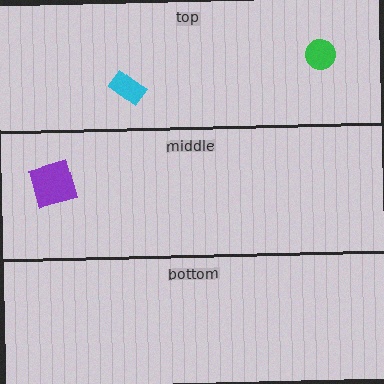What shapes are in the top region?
The green circle, the cyan rectangle.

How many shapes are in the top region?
2.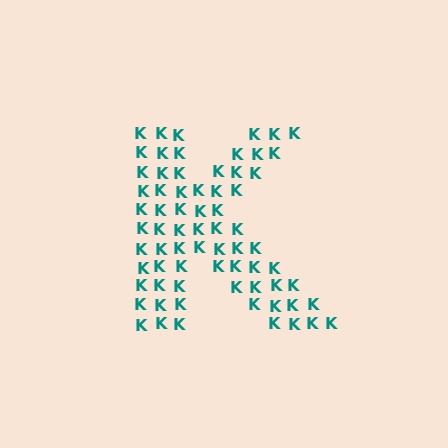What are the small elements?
The small elements are letter K's.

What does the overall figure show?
The overall figure shows the letter K.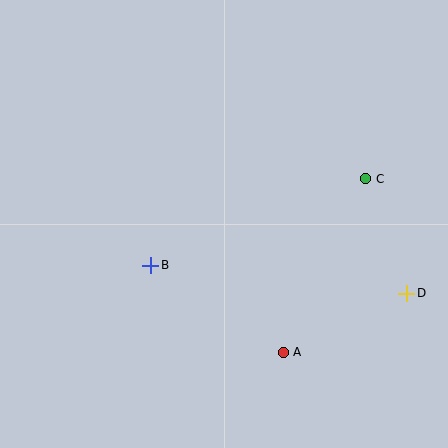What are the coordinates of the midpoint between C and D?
The midpoint between C and D is at (386, 236).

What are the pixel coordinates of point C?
Point C is at (366, 179).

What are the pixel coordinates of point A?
Point A is at (283, 352).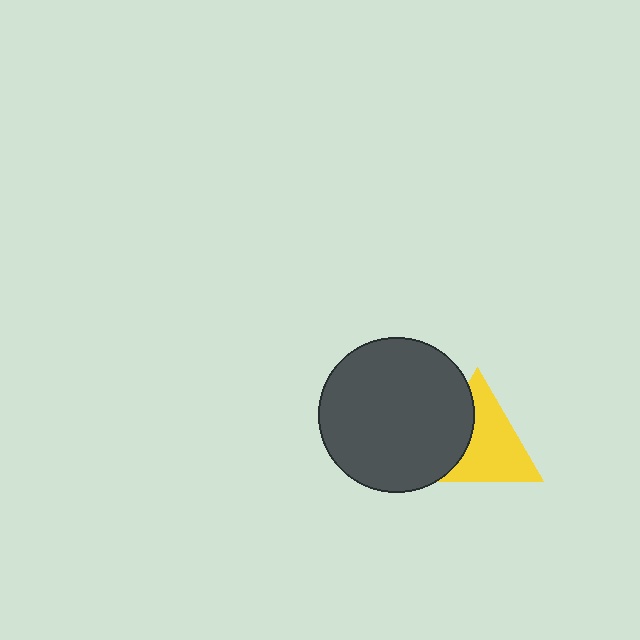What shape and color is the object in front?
The object in front is a dark gray circle.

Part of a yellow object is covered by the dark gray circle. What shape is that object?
It is a triangle.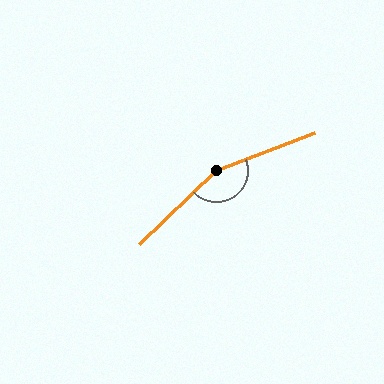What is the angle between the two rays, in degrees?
Approximately 158 degrees.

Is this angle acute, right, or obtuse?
It is obtuse.